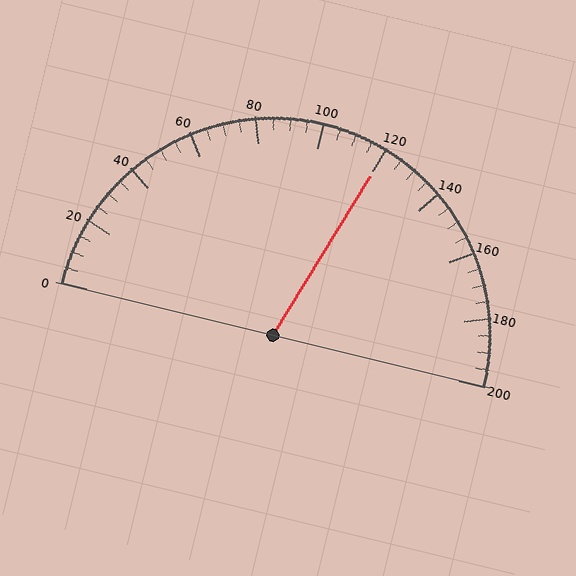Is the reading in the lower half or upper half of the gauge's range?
The reading is in the upper half of the range (0 to 200).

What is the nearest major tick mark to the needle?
The nearest major tick mark is 120.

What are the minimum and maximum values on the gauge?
The gauge ranges from 0 to 200.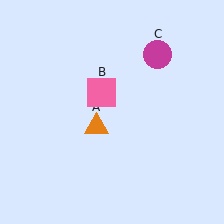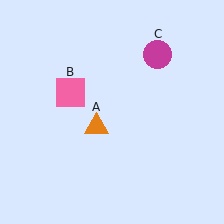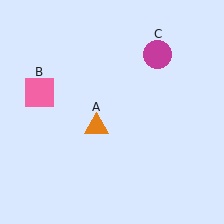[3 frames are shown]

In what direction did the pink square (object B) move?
The pink square (object B) moved left.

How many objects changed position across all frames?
1 object changed position: pink square (object B).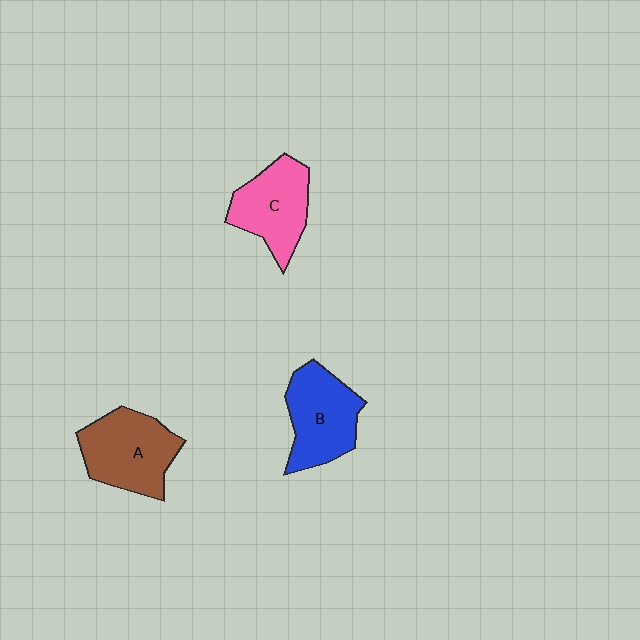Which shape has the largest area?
Shape A (brown).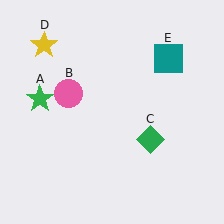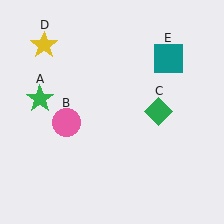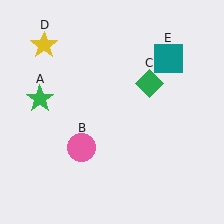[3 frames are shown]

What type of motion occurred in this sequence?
The pink circle (object B), green diamond (object C) rotated counterclockwise around the center of the scene.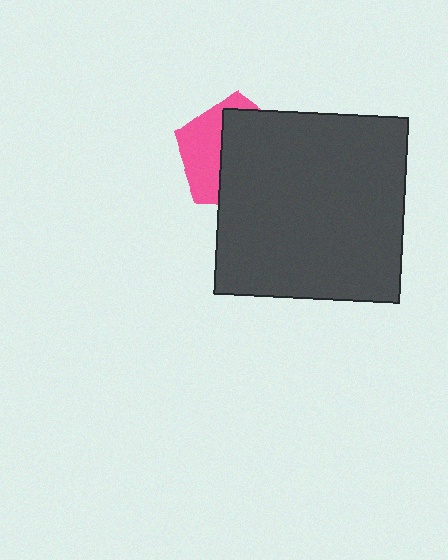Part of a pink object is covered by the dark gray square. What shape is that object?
It is a pentagon.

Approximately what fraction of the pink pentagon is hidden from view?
Roughly 63% of the pink pentagon is hidden behind the dark gray square.